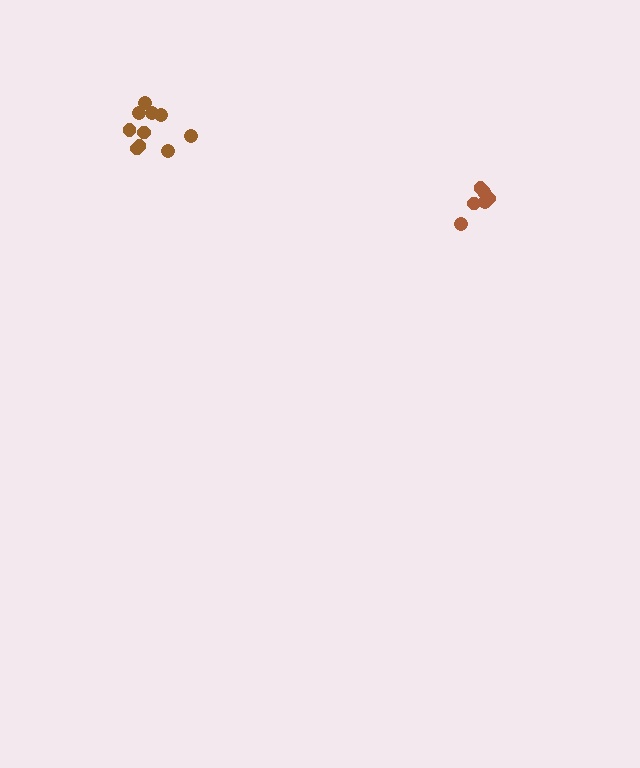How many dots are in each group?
Group 1: 10 dots, Group 2: 6 dots (16 total).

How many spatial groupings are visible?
There are 2 spatial groupings.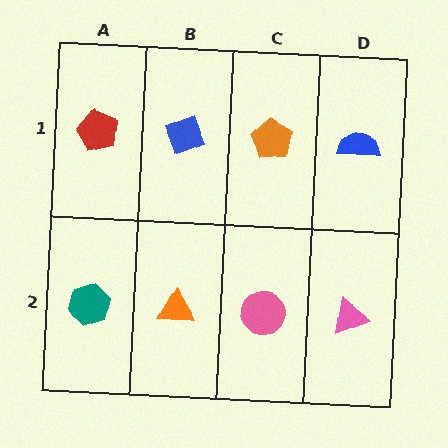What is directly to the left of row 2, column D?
A pink circle.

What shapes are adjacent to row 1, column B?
An orange triangle (row 2, column B), a red pentagon (row 1, column A), an orange pentagon (row 1, column C).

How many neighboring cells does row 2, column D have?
2.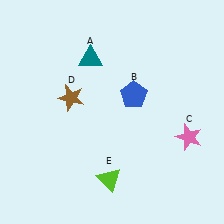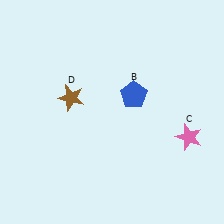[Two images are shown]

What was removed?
The lime triangle (E), the teal triangle (A) were removed in Image 2.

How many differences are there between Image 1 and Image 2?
There are 2 differences between the two images.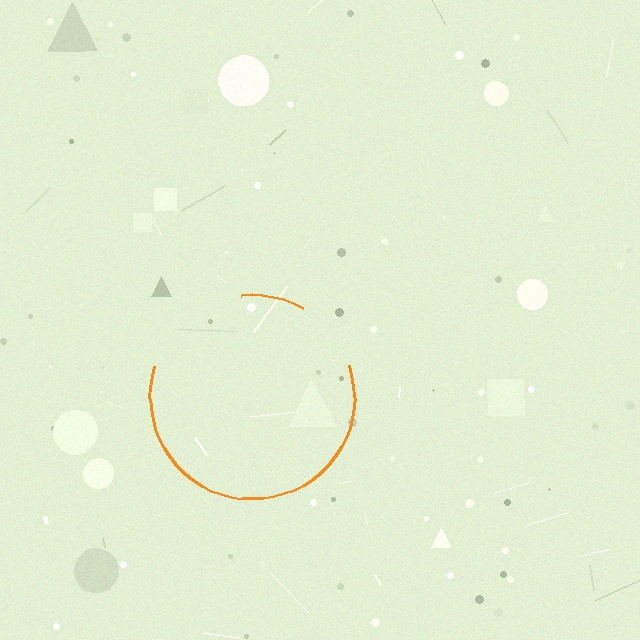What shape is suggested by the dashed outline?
The dashed outline suggests a circle.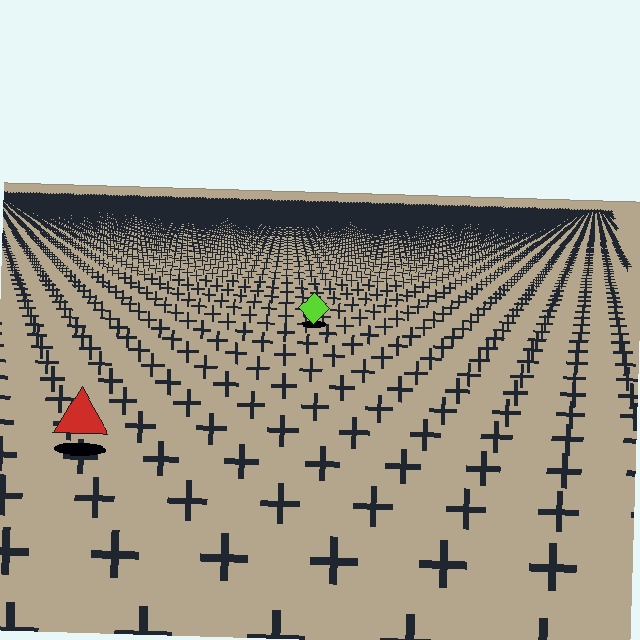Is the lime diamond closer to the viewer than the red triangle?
No. The red triangle is closer — you can tell from the texture gradient: the ground texture is coarser near it.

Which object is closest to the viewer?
The red triangle is closest. The texture marks near it are larger and more spread out.